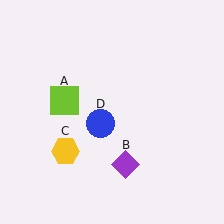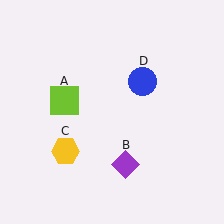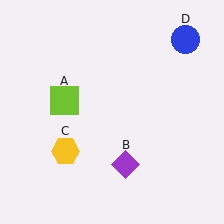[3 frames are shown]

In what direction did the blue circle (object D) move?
The blue circle (object D) moved up and to the right.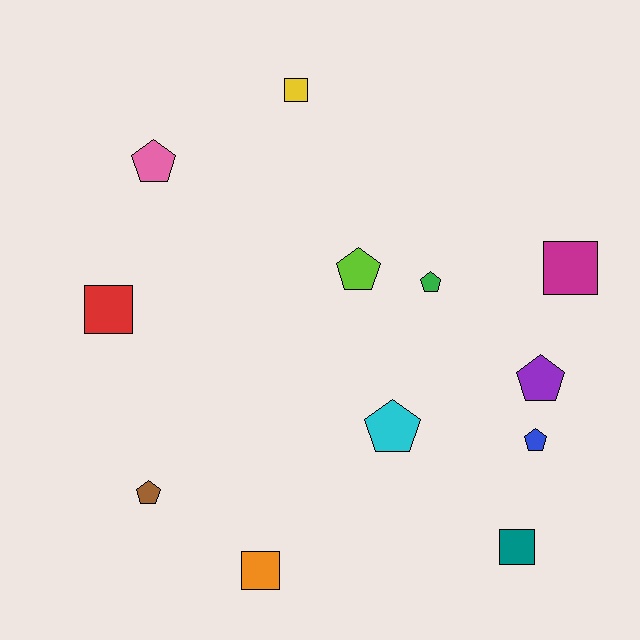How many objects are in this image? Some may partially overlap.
There are 12 objects.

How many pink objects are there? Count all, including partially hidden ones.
There is 1 pink object.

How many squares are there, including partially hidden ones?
There are 5 squares.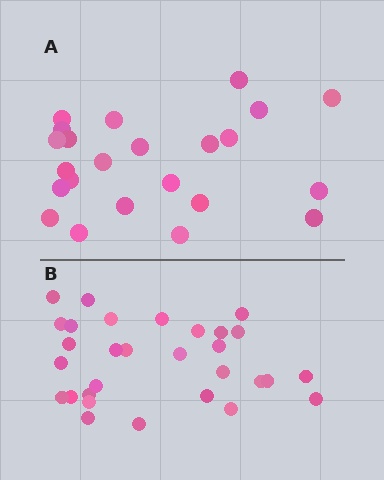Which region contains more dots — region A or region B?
Region B (the bottom region) has more dots.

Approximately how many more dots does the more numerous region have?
Region B has roughly 8 or so more dots than region A.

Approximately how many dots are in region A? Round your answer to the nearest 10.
About 20 dots. (The exact count is 23, which rounds to 20.)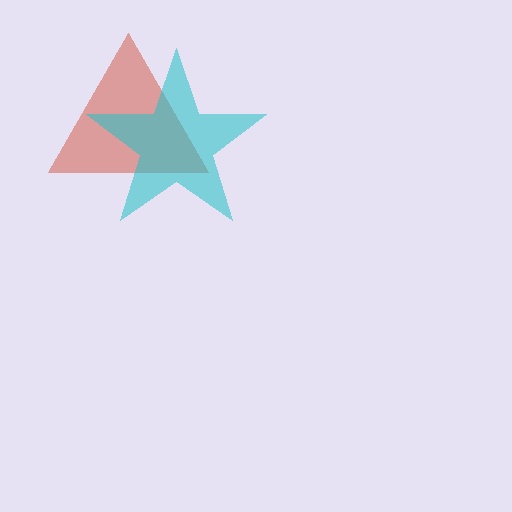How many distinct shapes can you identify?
There are 2 distinct shapes: a red triangle, a cyan star.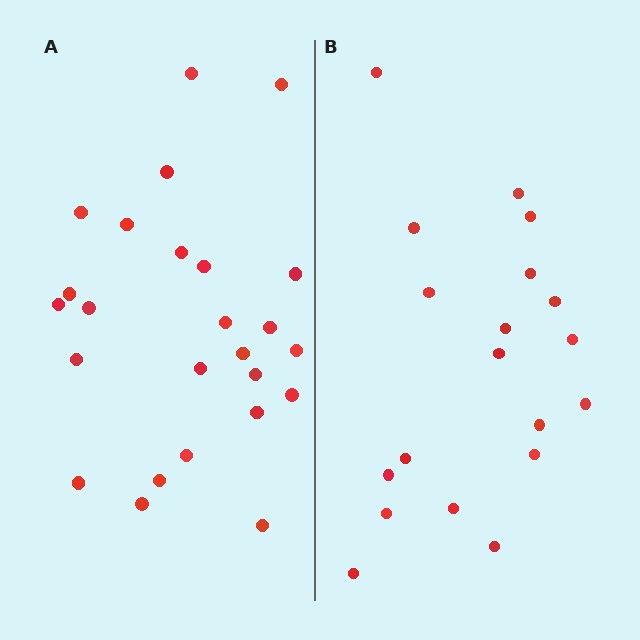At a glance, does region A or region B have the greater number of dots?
Region A (the left region) has more dots.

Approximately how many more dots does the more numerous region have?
Region A has about 6 more dots than region B.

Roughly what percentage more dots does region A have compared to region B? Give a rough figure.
About 30% more.